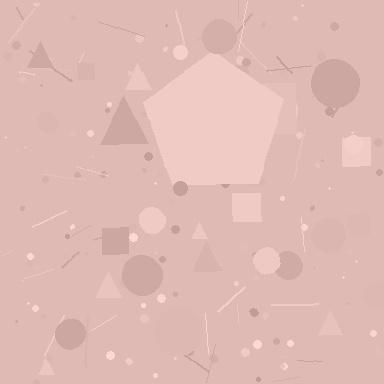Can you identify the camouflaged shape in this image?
The camouflaged shape is a pentagon.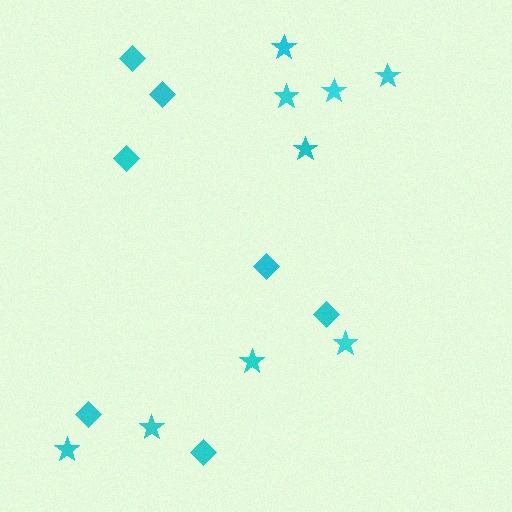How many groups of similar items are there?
There are 2 groups: one group of diamonds (7) and one group of stars (9).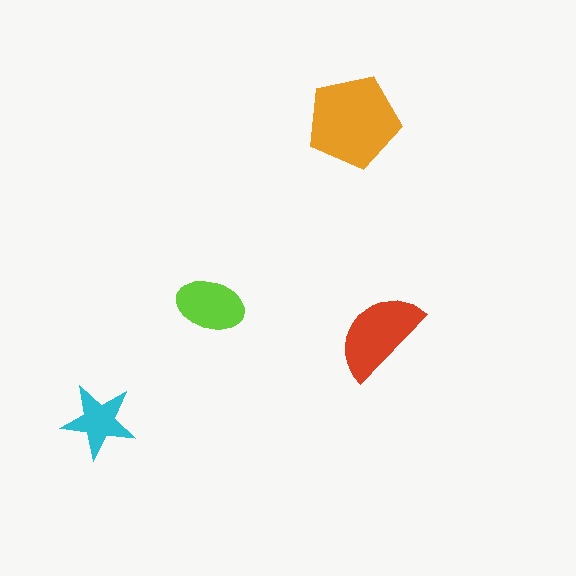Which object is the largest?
The orange pentagon.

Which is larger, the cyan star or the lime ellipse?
The lime ellipse.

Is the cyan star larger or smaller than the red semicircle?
Smaller.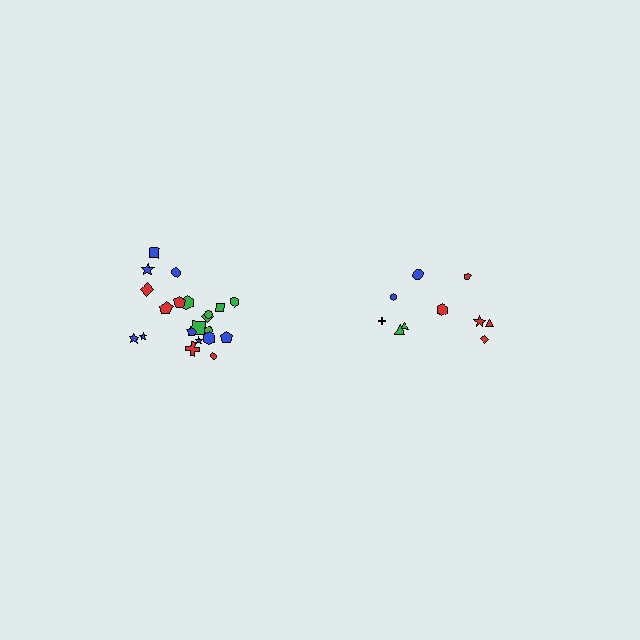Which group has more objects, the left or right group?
The left group.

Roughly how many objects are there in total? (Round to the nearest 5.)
Roughly 30 objects in total.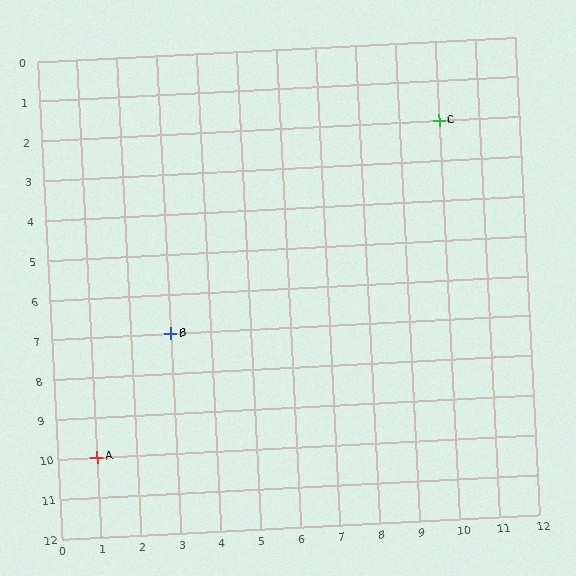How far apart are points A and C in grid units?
Points A and C are 9 columns and 8 rows apart (about 12.0 grid units diagonally).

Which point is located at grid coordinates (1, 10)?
Point A is at (1, 10).